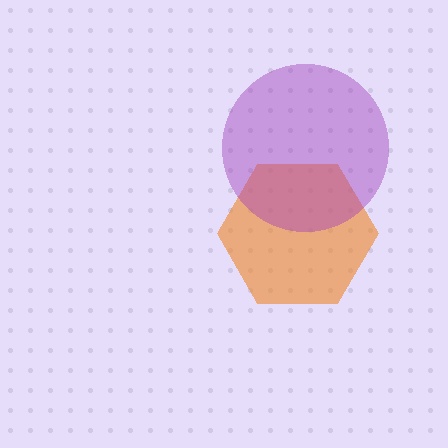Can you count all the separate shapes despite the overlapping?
Yes, there are 2 separate shapes.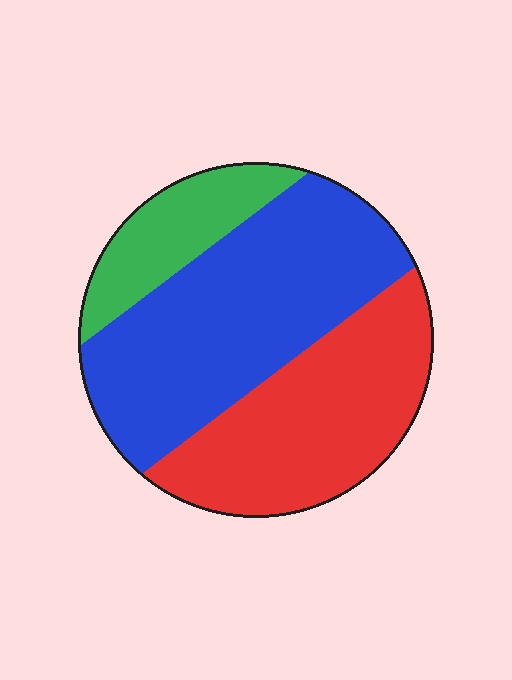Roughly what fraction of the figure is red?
Red takes up about three eighths (3/8) of the figure.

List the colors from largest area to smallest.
From largest to smallest: blue, red, green.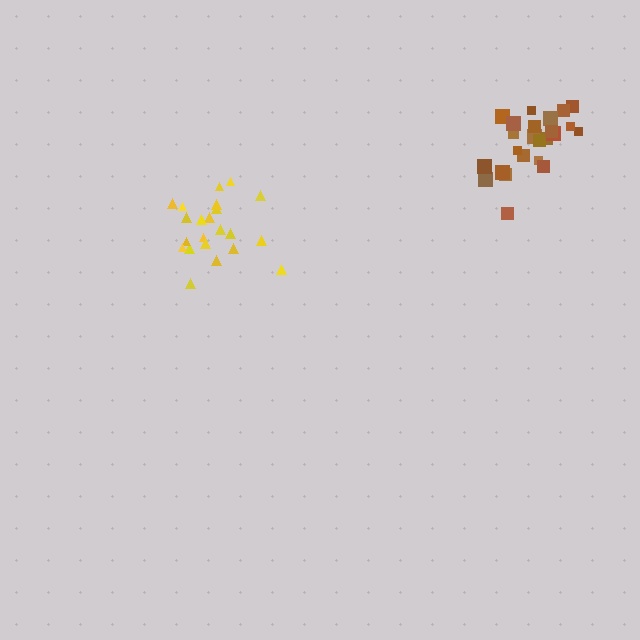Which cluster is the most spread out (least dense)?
Yellow.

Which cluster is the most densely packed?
Brown.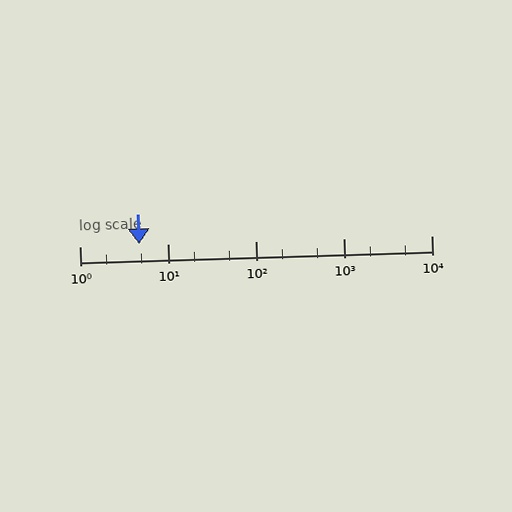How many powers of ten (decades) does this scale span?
The scale spans 4 decades, from 1 to 10000.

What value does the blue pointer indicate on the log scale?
The pointer indicates approximately 4.8.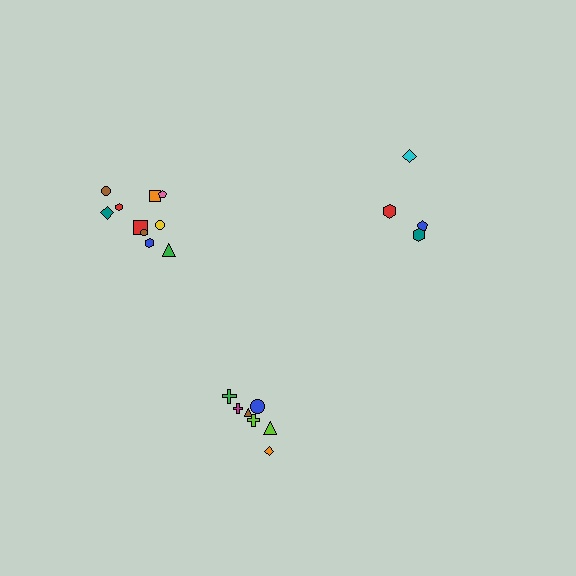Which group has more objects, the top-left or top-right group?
The top-left group.